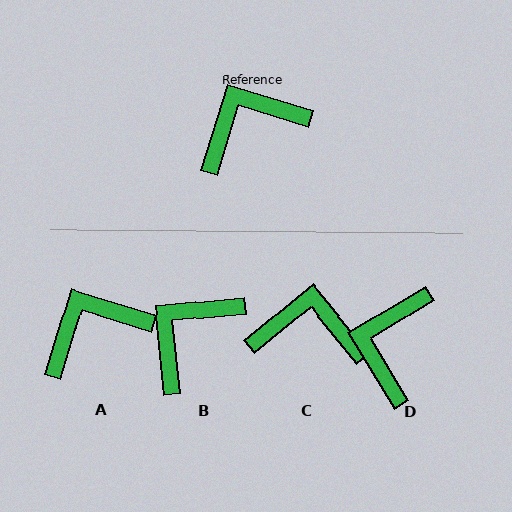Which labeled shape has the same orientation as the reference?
A.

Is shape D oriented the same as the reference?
No, it is off by about 48 degrees.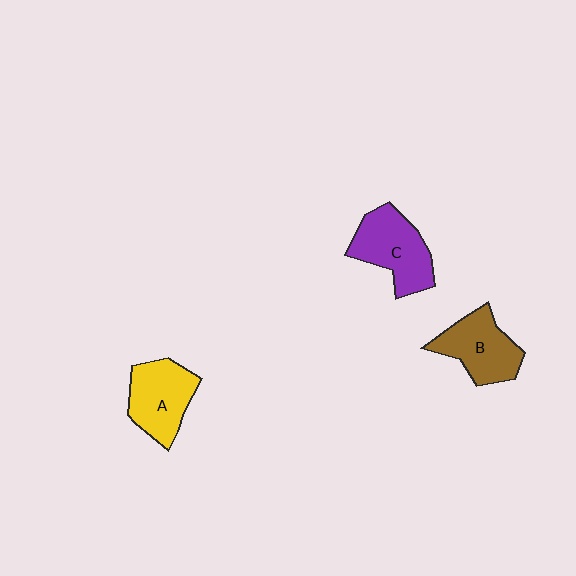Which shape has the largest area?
Shape C (purple).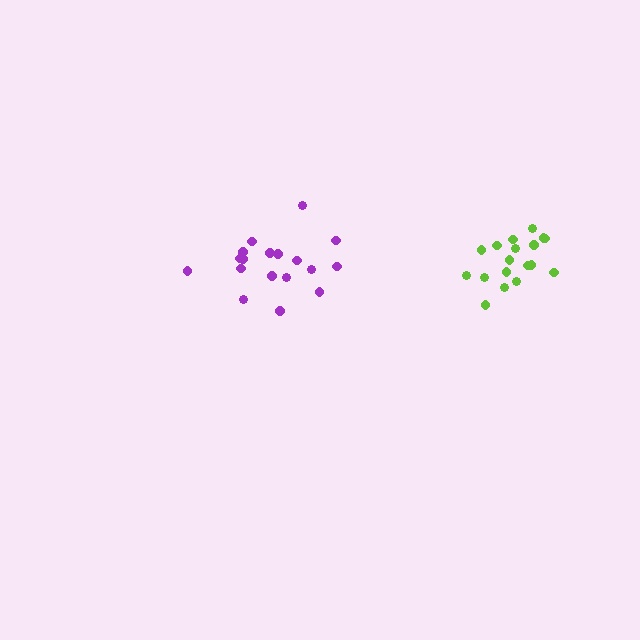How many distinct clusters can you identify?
There are 2 distinct clusters.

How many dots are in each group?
Group 1: 18 dots, Group 2: 18 dots (36 total).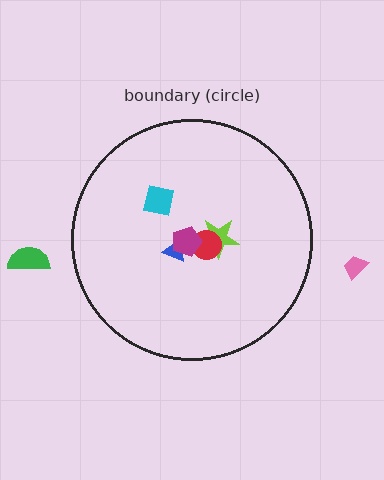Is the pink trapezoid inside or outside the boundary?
Outside.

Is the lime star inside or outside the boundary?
Inside.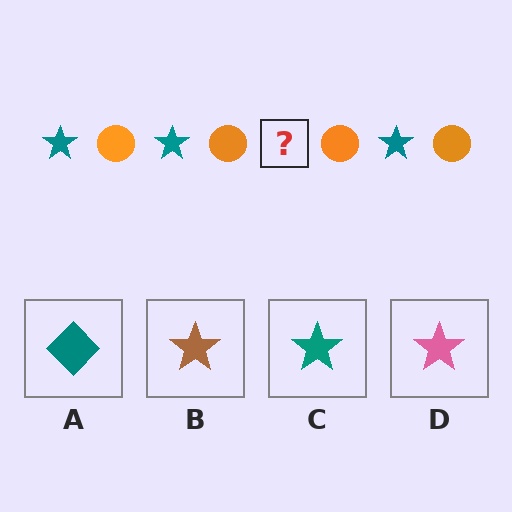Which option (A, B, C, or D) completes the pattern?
C.